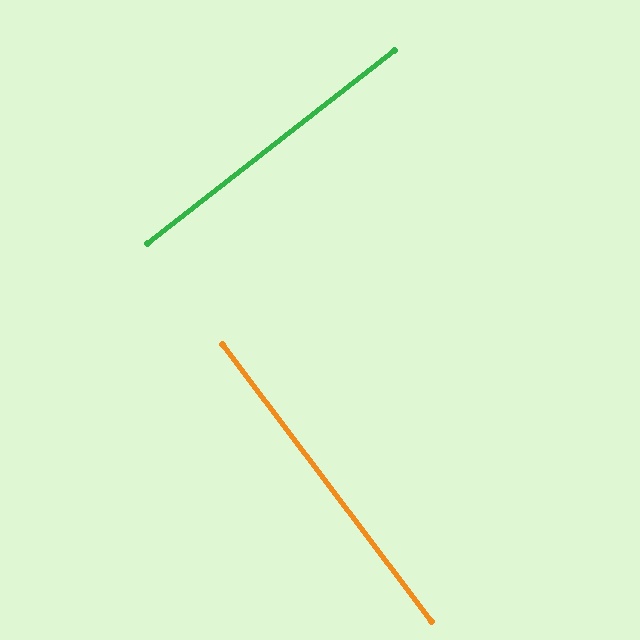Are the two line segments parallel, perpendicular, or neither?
Perpendicular — they meet at approximately 89°.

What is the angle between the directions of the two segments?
Approximately 89 degrees.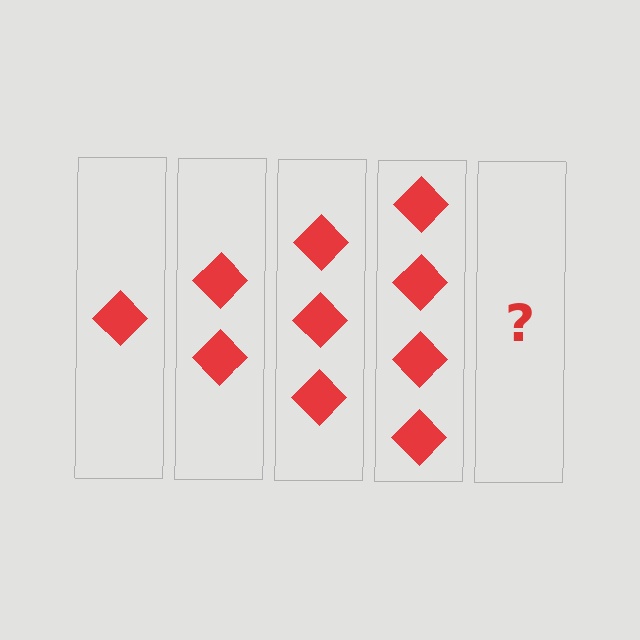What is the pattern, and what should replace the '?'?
The pattern is that each step adds one more diamond. The '?' should be 5 diamonds.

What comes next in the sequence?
The next element should be 5 diamonds.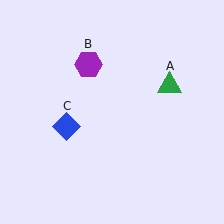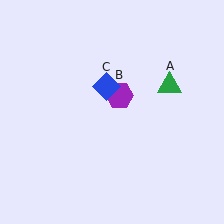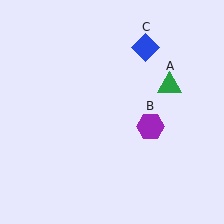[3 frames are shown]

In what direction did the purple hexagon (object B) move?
The purple hexagon (object B) moved down and to the right.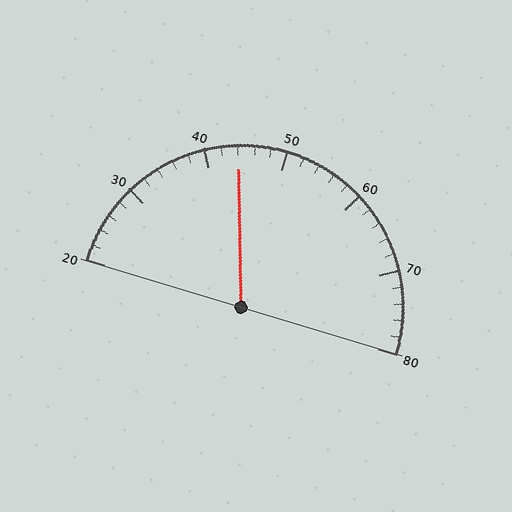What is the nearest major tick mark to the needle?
The nearest major tick mark is 40.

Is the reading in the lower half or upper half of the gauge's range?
The reading is in the lower half of the range (20 to 80).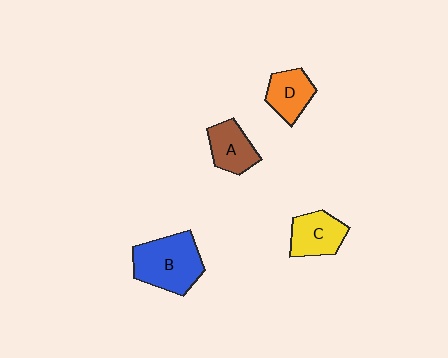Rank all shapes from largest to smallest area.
From largest to smallest: B (blue), C (yellow), A (brown), D (orange).